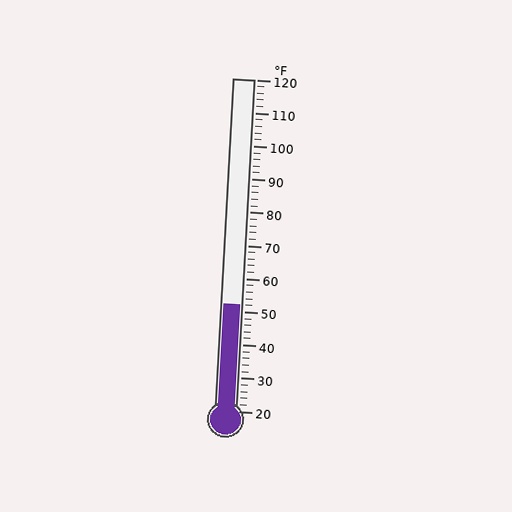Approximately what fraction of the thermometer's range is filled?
The thermometer is filled to approximately 30% of its range.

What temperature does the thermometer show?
The thermometer shows approximately 52°F.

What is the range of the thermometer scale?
The thermometer scale ranges from 20°F to 120°F.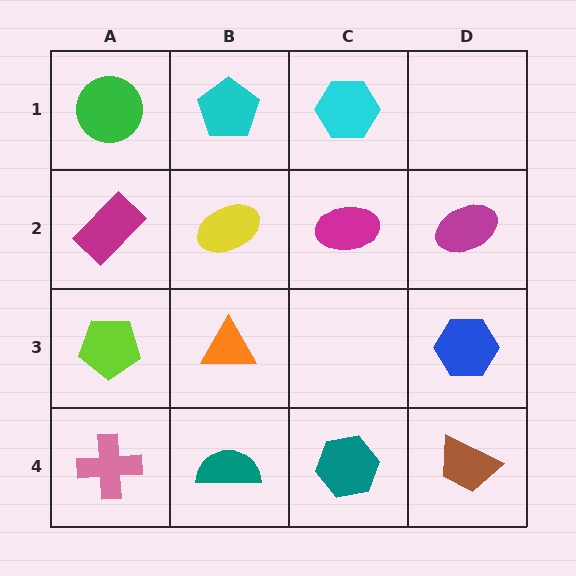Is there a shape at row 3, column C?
No, that cell is empty.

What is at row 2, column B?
A yellow ellipse.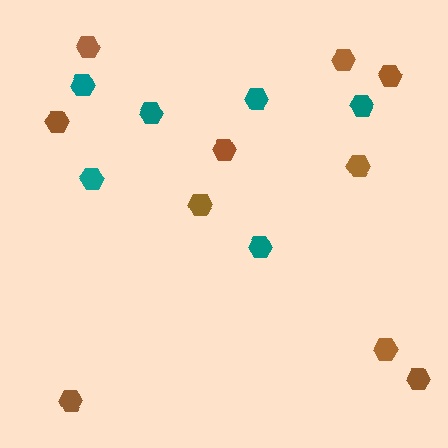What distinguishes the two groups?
There are 2 groups: one group of teal hexagons (6) and one group of brown hexagons (10).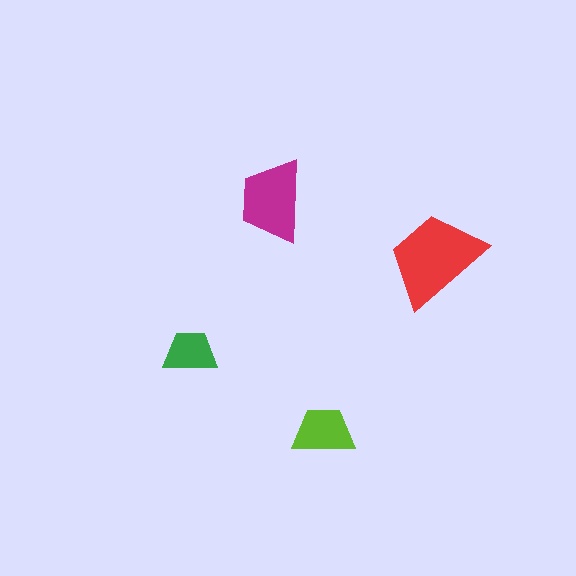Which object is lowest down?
The lime trapezoid is bottommost.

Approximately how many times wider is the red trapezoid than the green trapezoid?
About 2 times wider.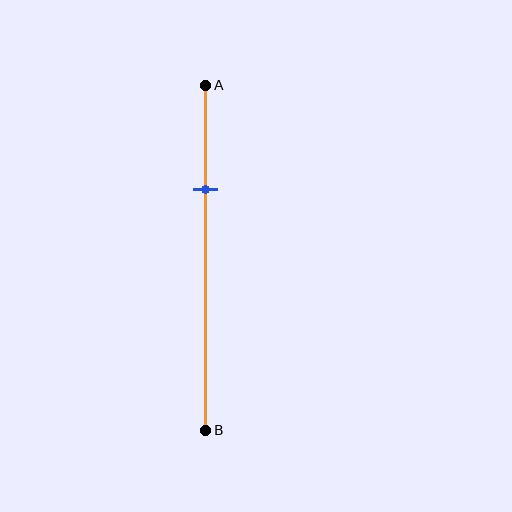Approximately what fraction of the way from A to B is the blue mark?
The blue mark is approximately 30% of the way from A to B.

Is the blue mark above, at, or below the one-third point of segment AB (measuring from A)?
The blue mark is above the one-third point of segment AB.